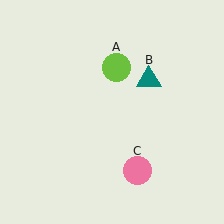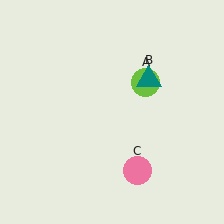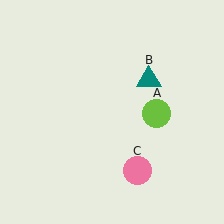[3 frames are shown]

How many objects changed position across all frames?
1 object changed position: lime circle (object A).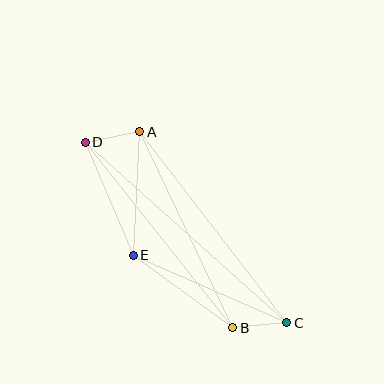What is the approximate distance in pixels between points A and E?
The distance between A and E is approximately 124 pixels.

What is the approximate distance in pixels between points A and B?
The distance between A and B is approximately 217 pixels.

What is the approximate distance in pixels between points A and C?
The distance between A and C is approximately 241 pixels.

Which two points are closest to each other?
Points B and C are closest to each other.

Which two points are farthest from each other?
Points C and D are farthest from each other.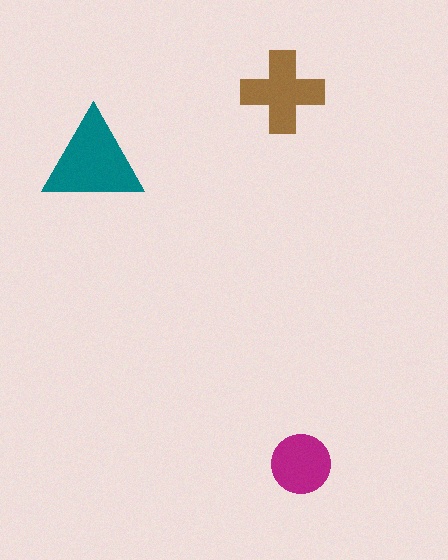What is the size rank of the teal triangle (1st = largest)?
1st.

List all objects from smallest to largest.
The magenta circle, the brown cross, the teal triangle.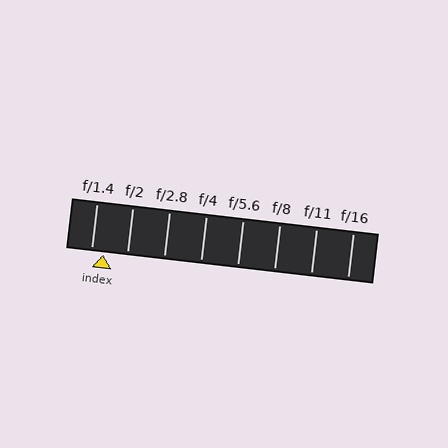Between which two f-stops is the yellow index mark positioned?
The index mark is between f/1.4 and f/2.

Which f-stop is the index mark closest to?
The index mark is closest to f/1.4.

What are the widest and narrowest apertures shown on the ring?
The widest aperture shown is f/1.4 and the narrowest is f/16.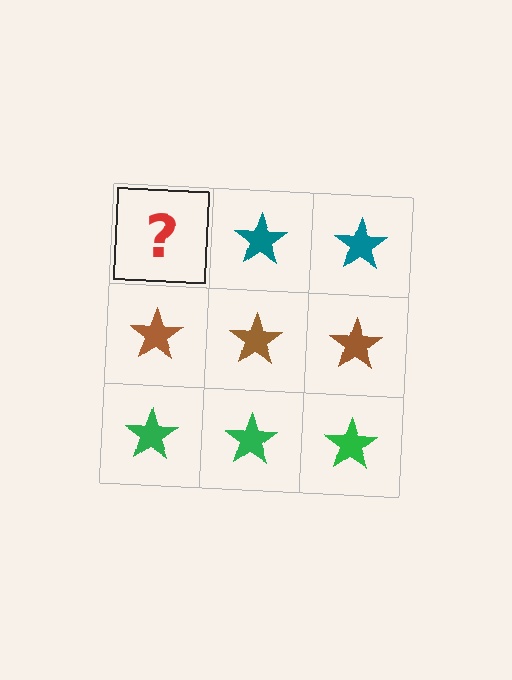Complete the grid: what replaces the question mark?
The question mark should be replaced with a teal star.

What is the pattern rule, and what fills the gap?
The rule is that each row has a consistent color. The gap should be filled with a teal star.